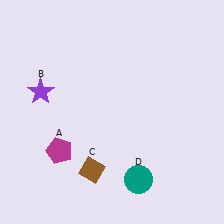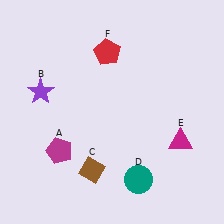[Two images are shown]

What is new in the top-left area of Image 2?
A red pentagon (F) was added in the top-left area of Image 2.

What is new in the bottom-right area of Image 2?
A magenta triangle (E) was added in the bottom-right area of Image 2.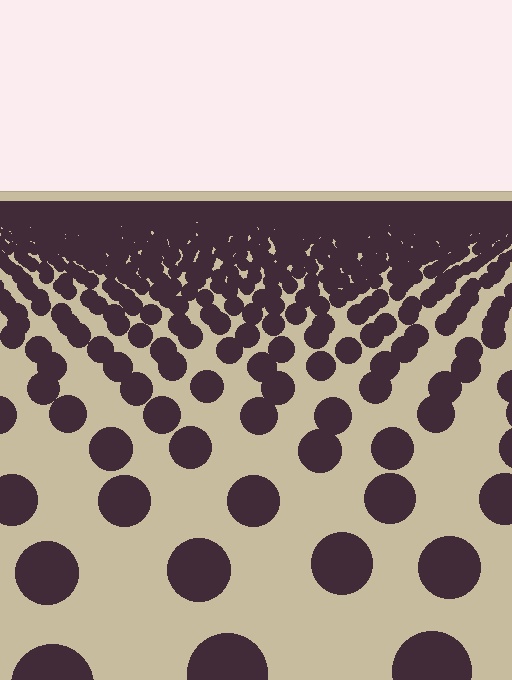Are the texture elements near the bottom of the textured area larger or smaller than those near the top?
Larger. Near the bottom, elements are closer to the viewer and appear at a bigger on-screen size.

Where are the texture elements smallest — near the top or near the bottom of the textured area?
Near the top.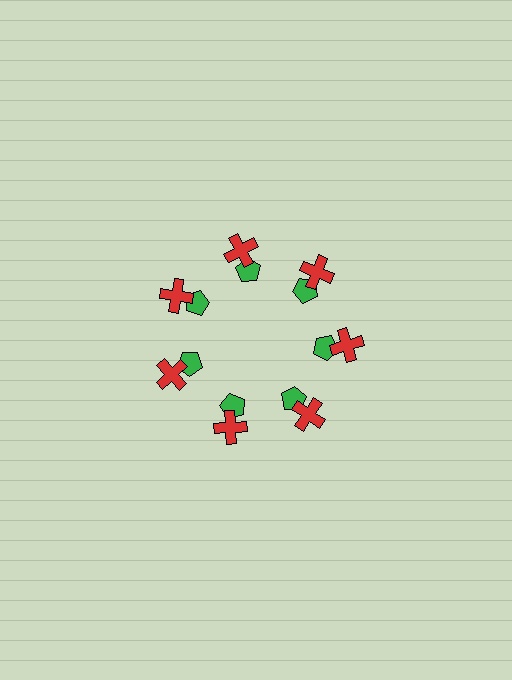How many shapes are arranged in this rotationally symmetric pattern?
There are 14 shapes, arranged in 7 groups of 2.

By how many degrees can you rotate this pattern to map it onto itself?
The pattern maps onto itself every 51 degrees of rotation.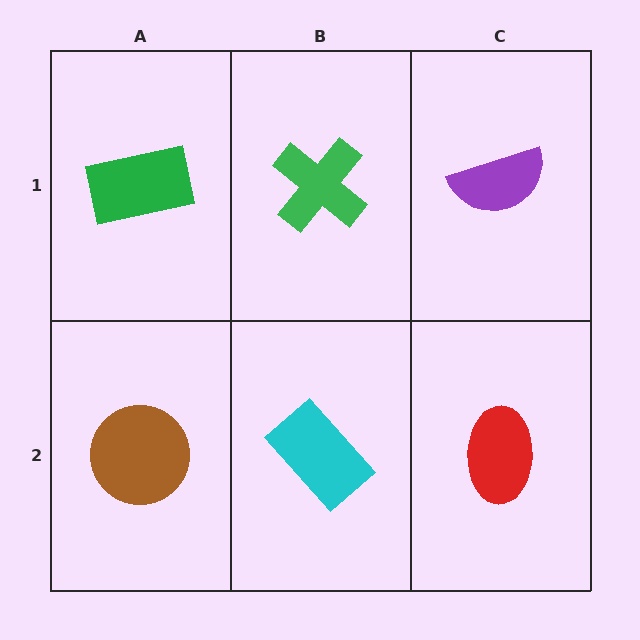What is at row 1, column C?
A purple semicircle.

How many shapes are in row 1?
3 shapes.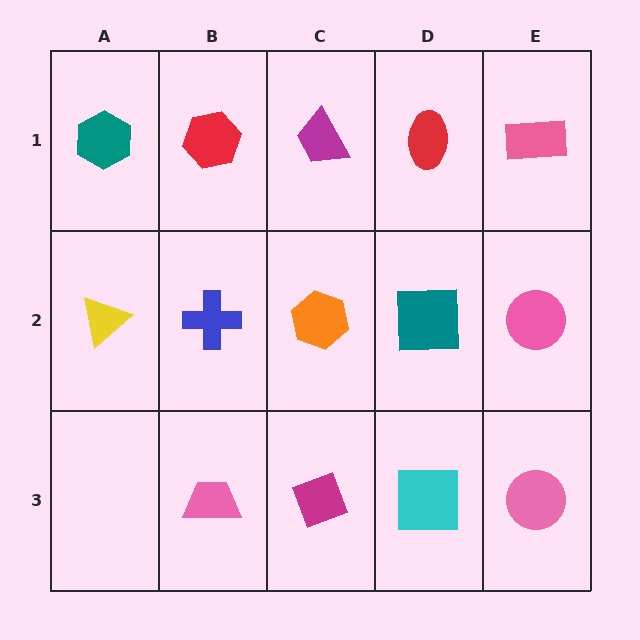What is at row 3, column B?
A pink trapezoid.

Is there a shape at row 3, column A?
No, that cell is empty.